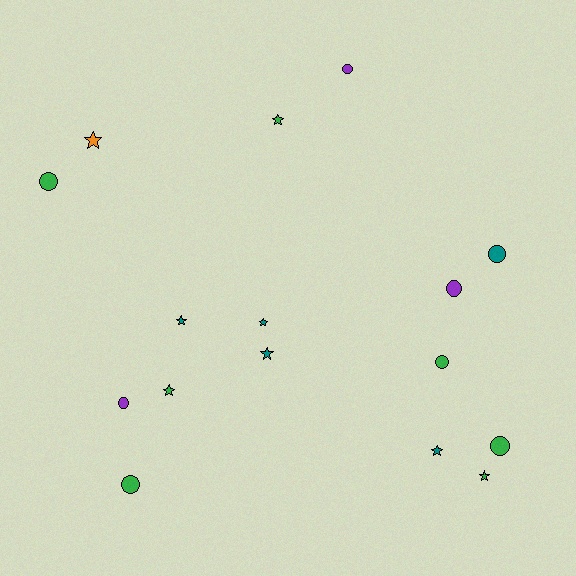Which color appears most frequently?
Green, with 7 objects.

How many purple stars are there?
There are no purple stars.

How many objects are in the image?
There are 16 objects.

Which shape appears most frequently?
Circle, with 8 objects.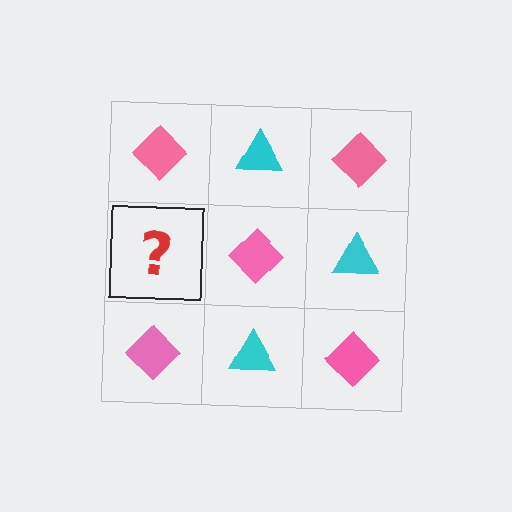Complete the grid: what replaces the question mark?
The question mark should be replaced with a cyan triangle.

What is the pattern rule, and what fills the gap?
The rule is that it alternates pink diamond and cyan triangle in a checkerboard pattern. The gap should be filled with a cyan triangle.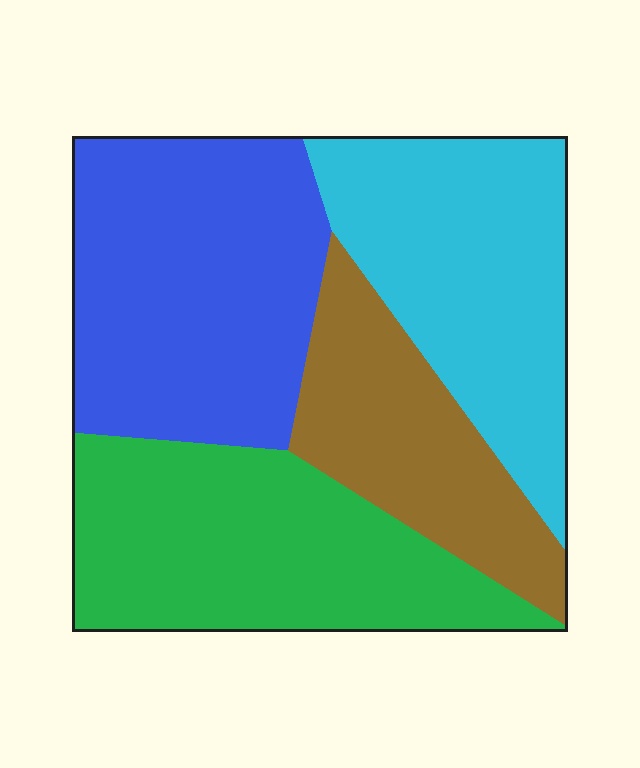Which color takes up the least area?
Brown, at roughly 20%.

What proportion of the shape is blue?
Blue covers 30% of the shape.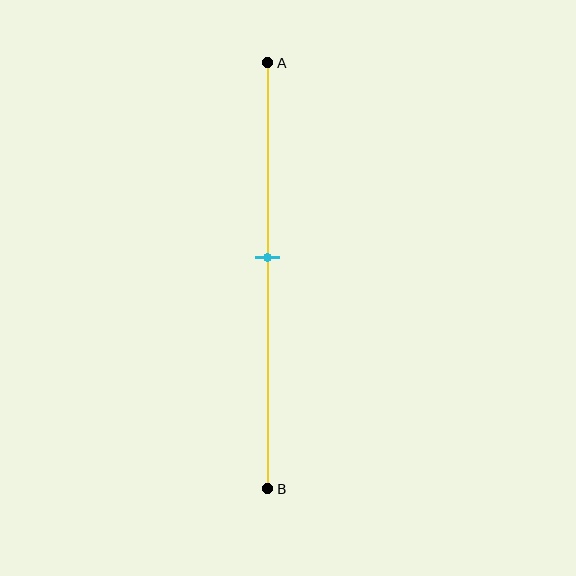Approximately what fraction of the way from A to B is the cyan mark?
The cyan mark is approximately 45% of the way from A to B.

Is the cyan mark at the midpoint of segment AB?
No, the mark is at about 45% from A, not at the 50% midpoint.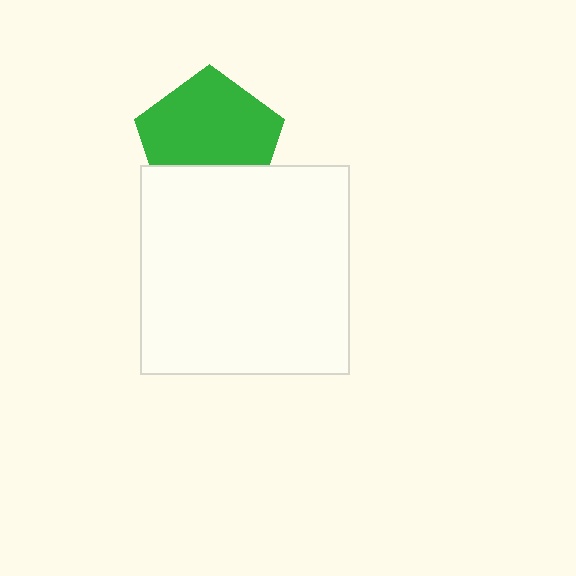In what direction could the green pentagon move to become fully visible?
The green pentagon could move up. That would shift it out from behind the white square entirely.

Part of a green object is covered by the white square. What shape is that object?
It is a pentagon.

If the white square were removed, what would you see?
You would see the complete green pentagon.